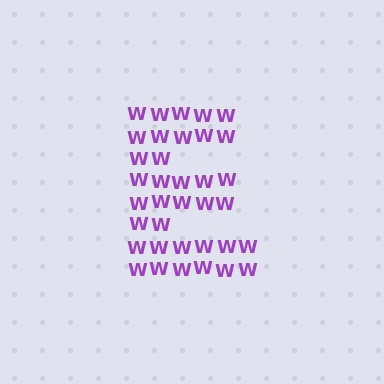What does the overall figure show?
The overall figure shows the letter E.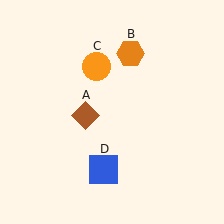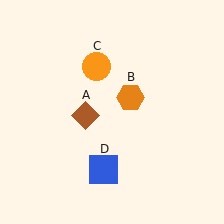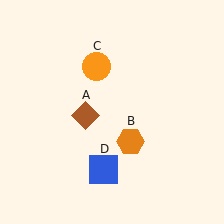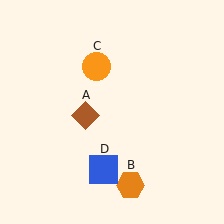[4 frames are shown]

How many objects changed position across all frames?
1 object changed position: orange hexagon (object B).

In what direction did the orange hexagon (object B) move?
The orange hexagon (object B) moved down.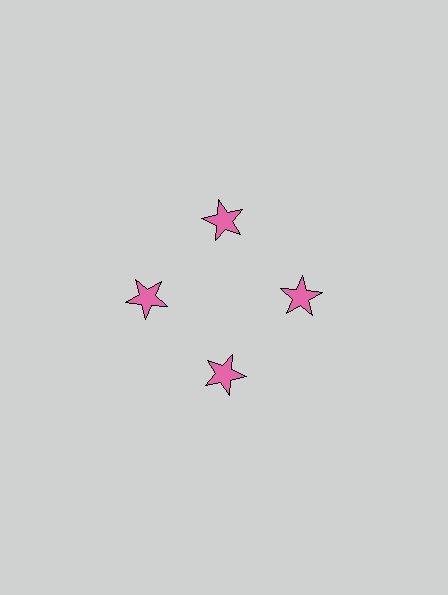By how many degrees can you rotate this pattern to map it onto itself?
The pattern maps onto itself every 90 degrees of rotation.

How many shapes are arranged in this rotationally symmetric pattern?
There are 4 shapes, arranged in 4 groups of 1.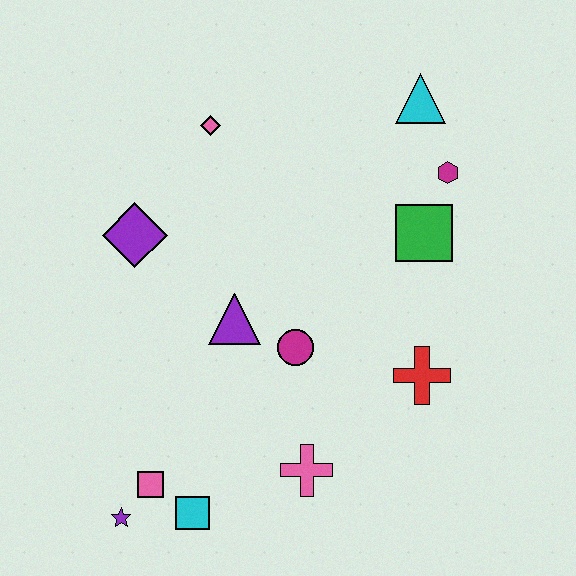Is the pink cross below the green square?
Yes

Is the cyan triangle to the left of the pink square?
No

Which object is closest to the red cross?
The magenta circle is closest to the red cross.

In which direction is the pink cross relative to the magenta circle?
The pink cross is below the magenta circle.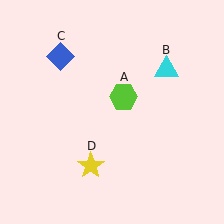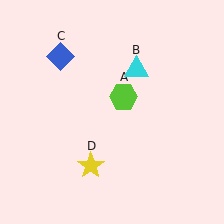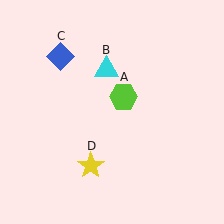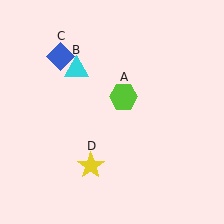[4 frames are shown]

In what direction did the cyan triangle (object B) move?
The cyan triangle (object B) moved left.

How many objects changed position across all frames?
1 object changed position: cyan triangle (object B).